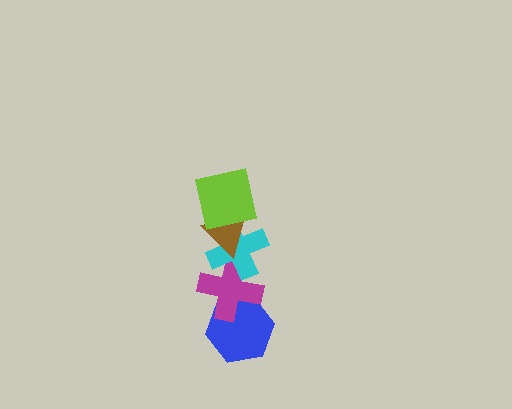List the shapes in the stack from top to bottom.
From top to bottom: the lime square, the brown triangle, the cyan cross, the magenta cross, the blue hexagon.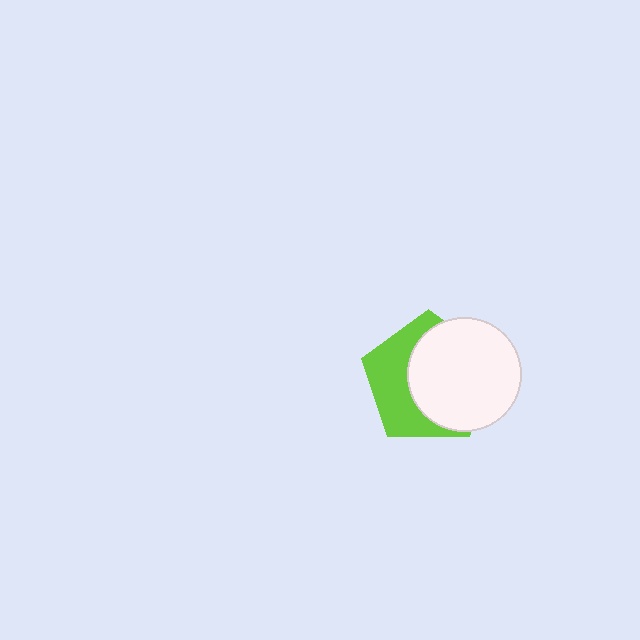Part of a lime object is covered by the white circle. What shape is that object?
It is a pentagon.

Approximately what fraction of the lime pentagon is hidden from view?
Roughly 57% of the lime pentagon is hidden behind the white circle.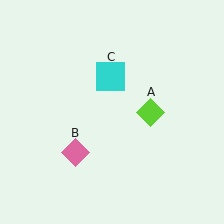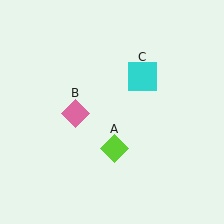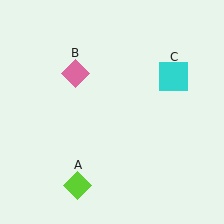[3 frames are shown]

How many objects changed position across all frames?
3 objects changed position: lime diamond (object A), pink diamond (object B), cyan square (object C).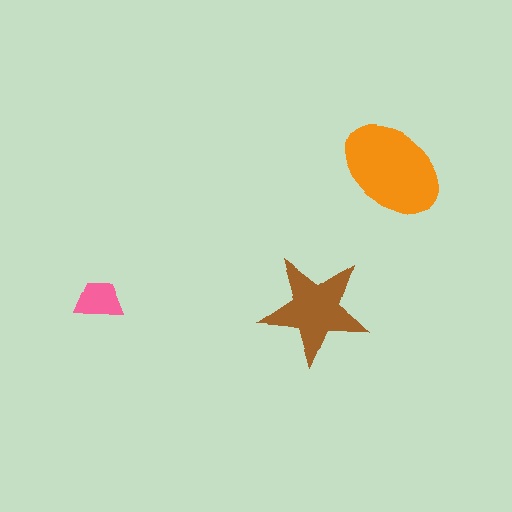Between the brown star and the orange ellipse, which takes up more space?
The orange ellipse.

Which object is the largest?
The orange ellipse.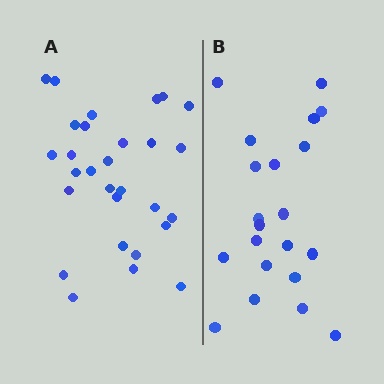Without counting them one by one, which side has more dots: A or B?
Region A (the left region) has more dots.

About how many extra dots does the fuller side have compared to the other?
Region A has roughly 8 or so more dots than region B.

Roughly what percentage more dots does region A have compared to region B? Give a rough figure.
About 40% more.